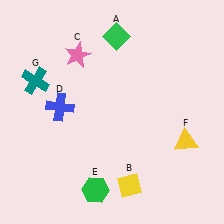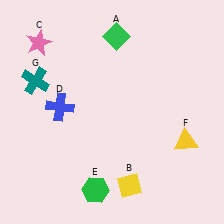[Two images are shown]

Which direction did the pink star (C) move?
The pink star (C) moved left.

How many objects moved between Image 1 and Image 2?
1 object moved between the two images.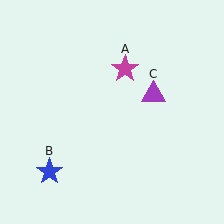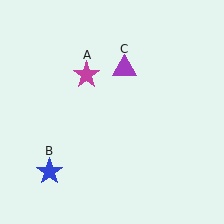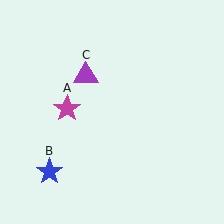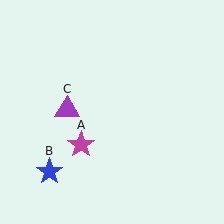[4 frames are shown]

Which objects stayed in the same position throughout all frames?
Blue star (object B) remained stationary.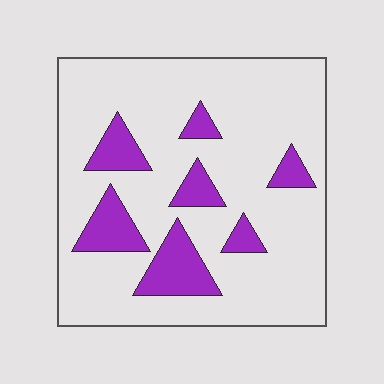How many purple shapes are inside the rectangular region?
7.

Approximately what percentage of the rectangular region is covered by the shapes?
Approximately 20%.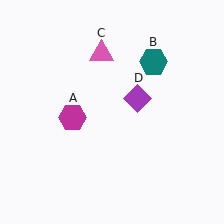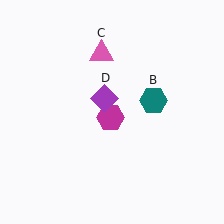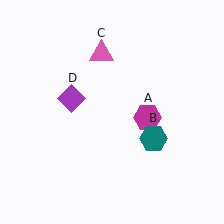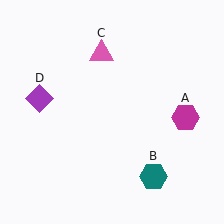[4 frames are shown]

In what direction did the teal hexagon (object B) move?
The teal hexagon (object B) moved down.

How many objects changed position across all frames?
3 objects changed position: magenta hexagon (object A), teal hexagon (object B), purple diamond (object D).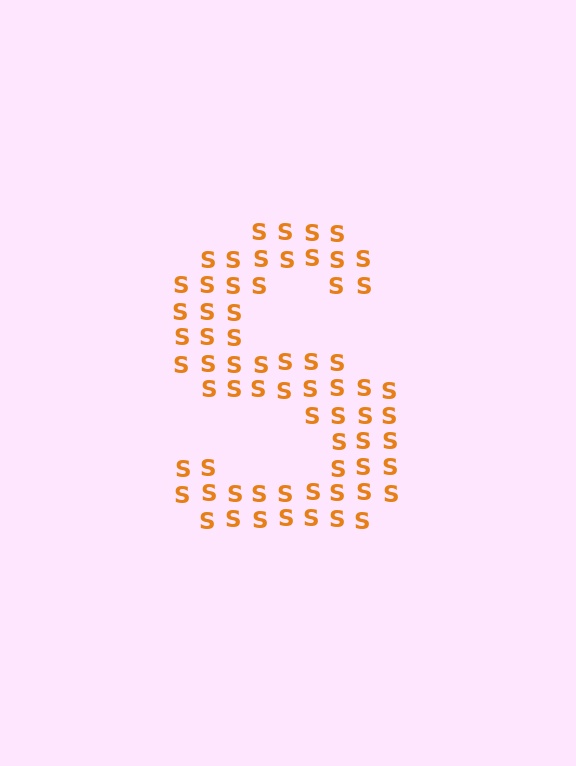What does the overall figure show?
The overall figure shows the letter S.